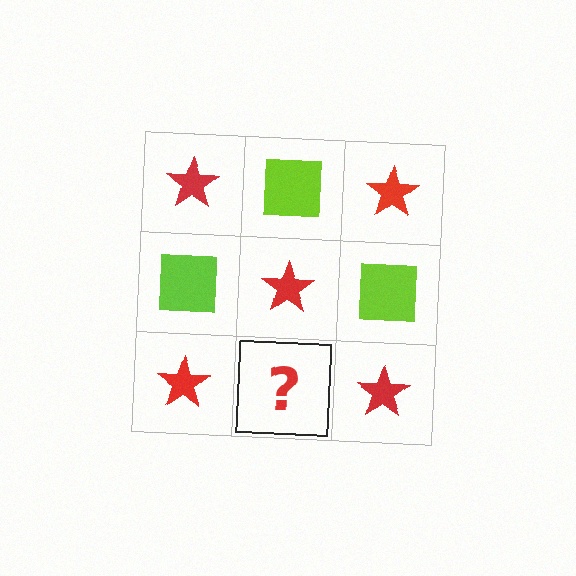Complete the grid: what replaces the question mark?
The question mark should be replaced with a lime square.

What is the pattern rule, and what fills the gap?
The rule is that it alternates red star and lime square in a checkerboard pattern. The gap should be filled with a lime square.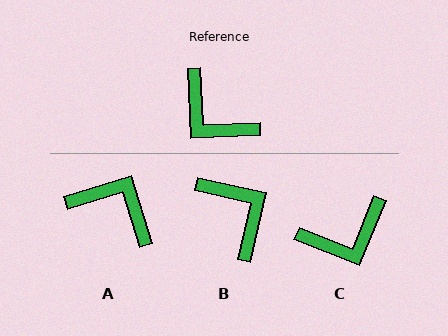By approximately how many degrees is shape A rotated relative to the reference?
Approximately 166 degrees clockwise.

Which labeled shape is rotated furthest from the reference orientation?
A, about 166 degrees away.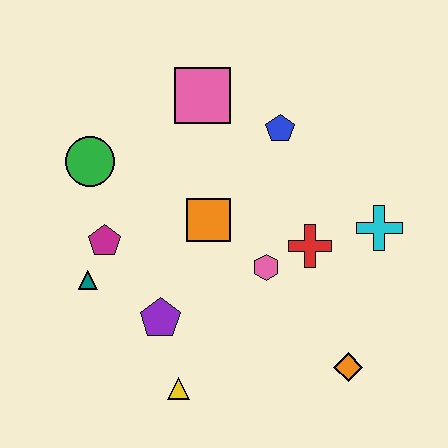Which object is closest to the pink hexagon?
The red cross is closest to the pink hexagon.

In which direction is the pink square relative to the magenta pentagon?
The pink square is above the magenta pentagon.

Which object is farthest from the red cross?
The green circle is farthest from the red cross.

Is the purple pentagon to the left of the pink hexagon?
Yes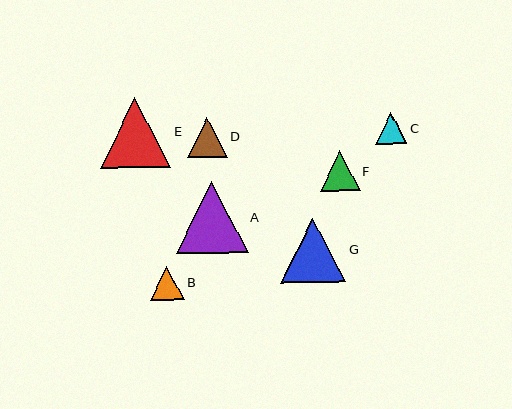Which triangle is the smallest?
Triangle C is the smallest with a size of approximately 32 pixels.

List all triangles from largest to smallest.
From largest to smallest: A, E, G, F, D, B, C.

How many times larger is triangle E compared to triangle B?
Triangle E is approximately 2.1 times the size of triangle B.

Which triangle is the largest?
Triangle A is the largest with a size of approximately 72 pixels.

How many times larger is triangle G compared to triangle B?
Triangle G is approximately 1.9 times the size of triangle B.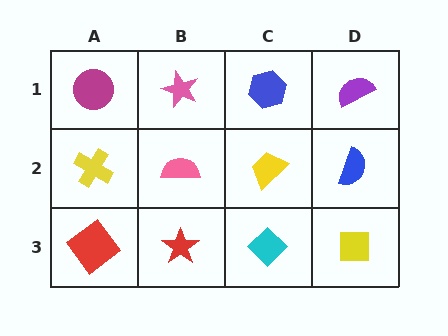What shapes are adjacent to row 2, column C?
A blue hexagon (row 1, column C), a cyan diamond (row 3, column C), a pink semicircle (row 2, column B), a blue semicircle (row 2, column D).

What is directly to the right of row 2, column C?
A blue semicircle.